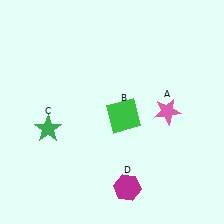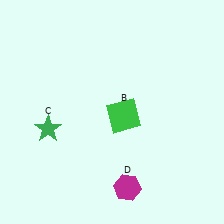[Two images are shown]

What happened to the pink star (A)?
The pink star (A) was removed in Image 2. It was in the top-right area of Image 1.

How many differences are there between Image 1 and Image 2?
There is 1 difference between the two images.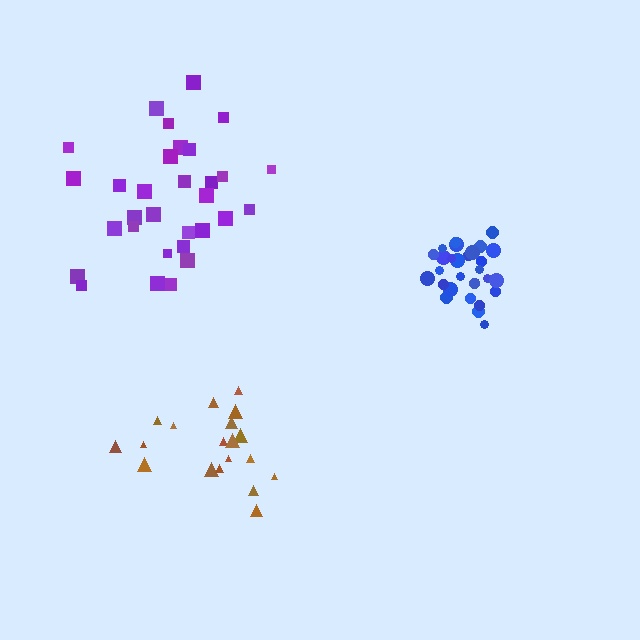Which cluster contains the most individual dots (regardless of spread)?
Purple (32).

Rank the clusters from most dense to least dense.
blue, brown, purple.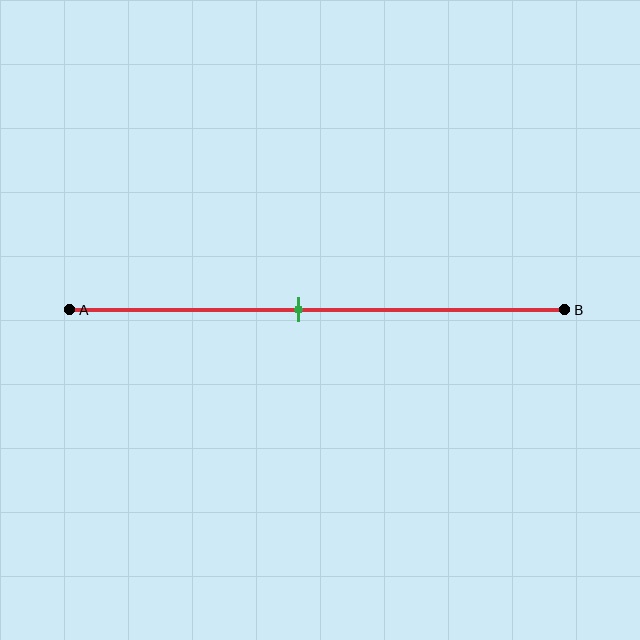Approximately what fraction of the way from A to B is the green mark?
The green mark is approximately 45% of the way from A to B.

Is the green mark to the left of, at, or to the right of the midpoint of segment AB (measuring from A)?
The green mark is to the left of the midpoint of segment AB.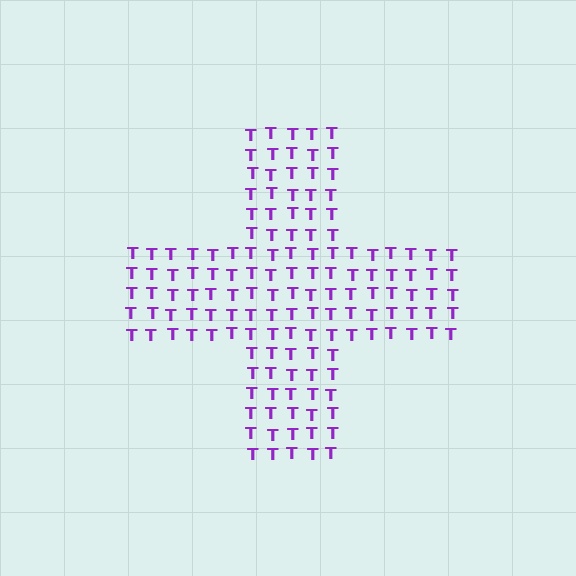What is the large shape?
The large shape is a cross.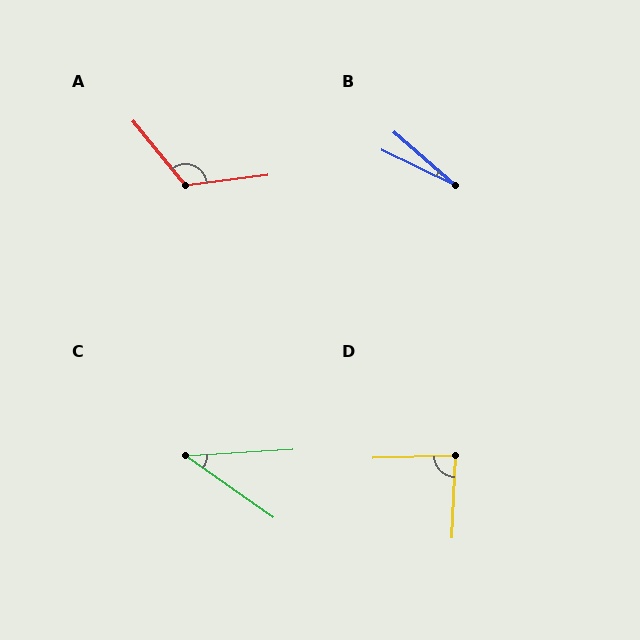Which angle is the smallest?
B, at approximately 15 degrees.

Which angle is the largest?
A, at approximately 121 degrees.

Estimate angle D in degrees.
Approximately 86 degrees.